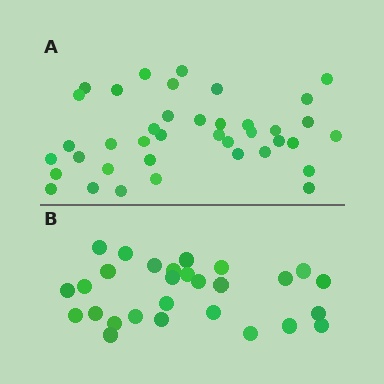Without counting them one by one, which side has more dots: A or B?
Region A (the top region) has more dots.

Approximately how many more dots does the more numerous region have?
Region A has roughly 12 or so more dots than region B.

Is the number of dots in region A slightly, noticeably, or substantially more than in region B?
Region A has noticeably more, but not dramatically so. The ratio is roughly 1.4 to 1.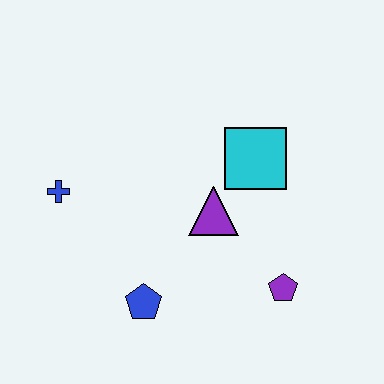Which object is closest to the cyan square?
The purple triangle is closest to the cyan square.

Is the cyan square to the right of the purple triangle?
Yes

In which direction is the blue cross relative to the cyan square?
The blue cross is to the left of the cyan square.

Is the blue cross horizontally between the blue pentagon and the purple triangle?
No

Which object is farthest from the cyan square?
The blue cross is farthest from the cyan square.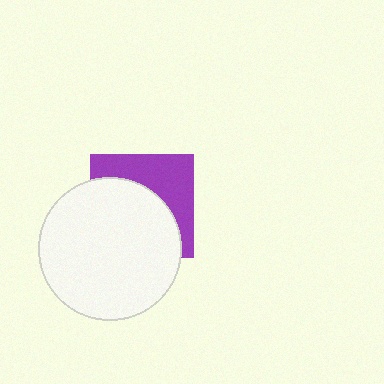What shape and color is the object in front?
The object in front is a white circle.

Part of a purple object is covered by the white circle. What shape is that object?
It is a square.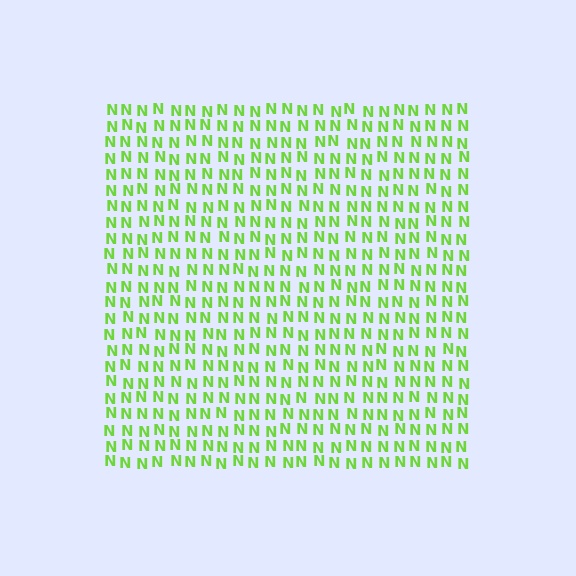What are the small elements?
The small elements are letter N's.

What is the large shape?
The large shape is a square.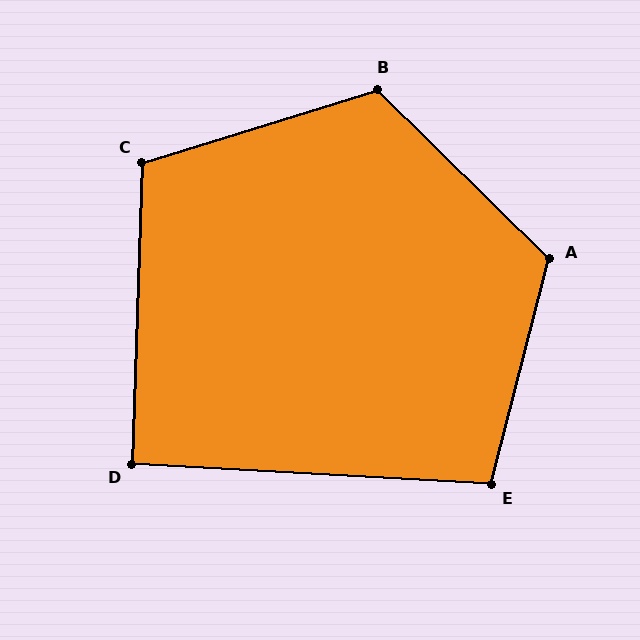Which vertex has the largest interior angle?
A, at approximately 120 degrees.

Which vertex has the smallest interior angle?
D, at approximately 91 degrees.